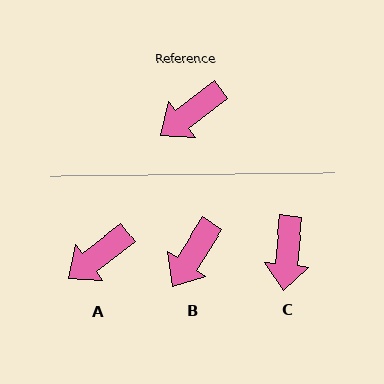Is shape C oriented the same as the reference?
No, it is off by about 47 degrees.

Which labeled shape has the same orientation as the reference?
A.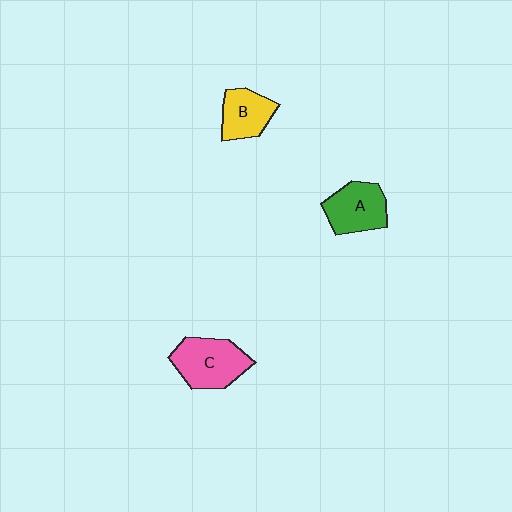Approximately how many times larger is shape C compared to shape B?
Approximately 1.4 times.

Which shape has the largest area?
Shape C (pink).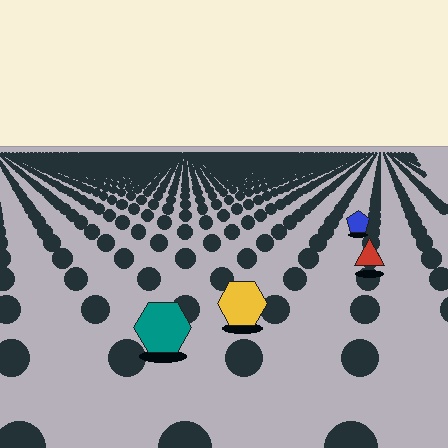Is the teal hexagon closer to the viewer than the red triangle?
Yes. The teal hexagon is closer — you can tell from the texture gradient: the ground texture is coarser near it.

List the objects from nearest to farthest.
From nearest to farthest: the teal hexagon, the yellow hexagon, the red triangle, the blue pentagon.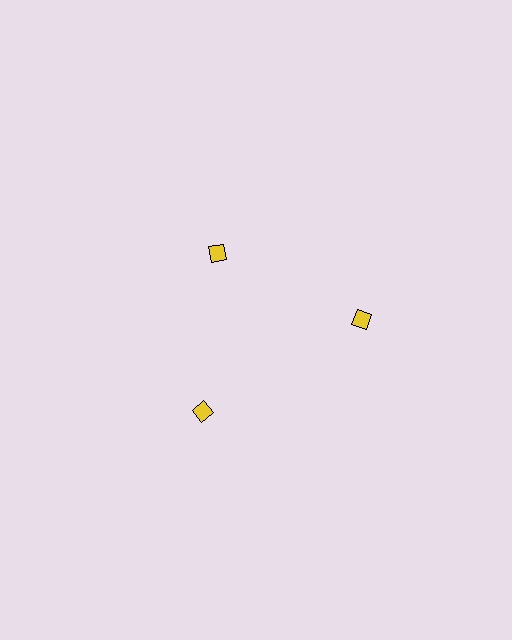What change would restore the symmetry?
The symmetry would be restored by moving it outward, back onto the ring so that all 3 diamonds sit at equal angles and equal distance from the center.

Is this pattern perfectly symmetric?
No. The 3 yellow diamonds are arranged in a ring, but one element near the 11 o'clock position is pulled inward toward the center, breaking the 3-fold rotational symmetry.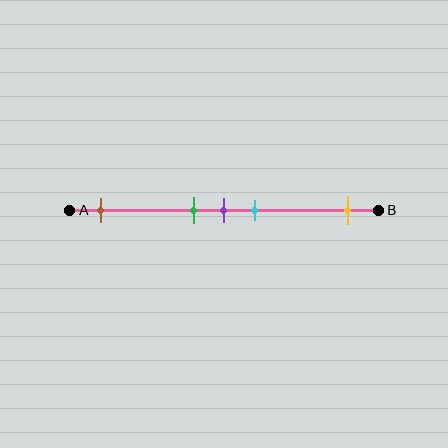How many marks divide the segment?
There are 5 marks dividing the segment.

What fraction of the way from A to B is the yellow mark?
The yellow mark is approximately 90% (0.9) of the way from A to B.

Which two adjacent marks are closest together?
The green and purple marks are the closest adjacent pair.